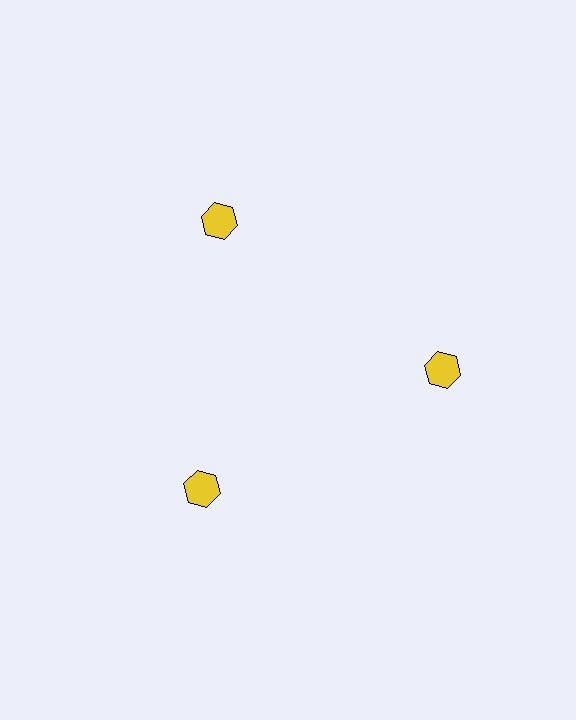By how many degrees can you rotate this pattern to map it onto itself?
The pattern maps onto itself every 120 degrees of rotation.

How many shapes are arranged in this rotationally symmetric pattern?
There are 3 shapes, arranged in 3 groups of 1.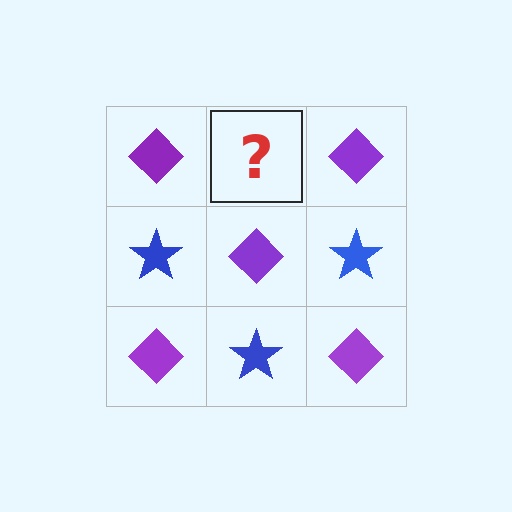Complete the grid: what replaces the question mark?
The question mark should be replaced with a blue star.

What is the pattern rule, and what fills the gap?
The rule is that it alternates purple diamond and blue star in a checkerboard pattern. The gap should be filled with a blue star.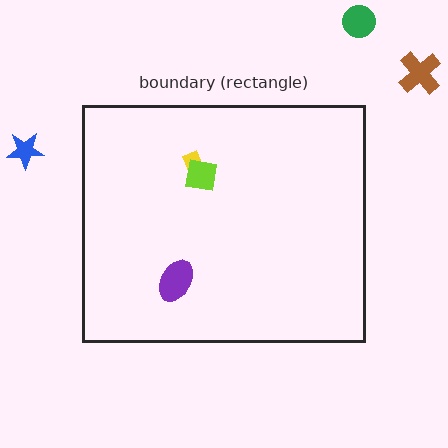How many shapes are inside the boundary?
3 inside, 3 outside.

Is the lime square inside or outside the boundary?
Inside.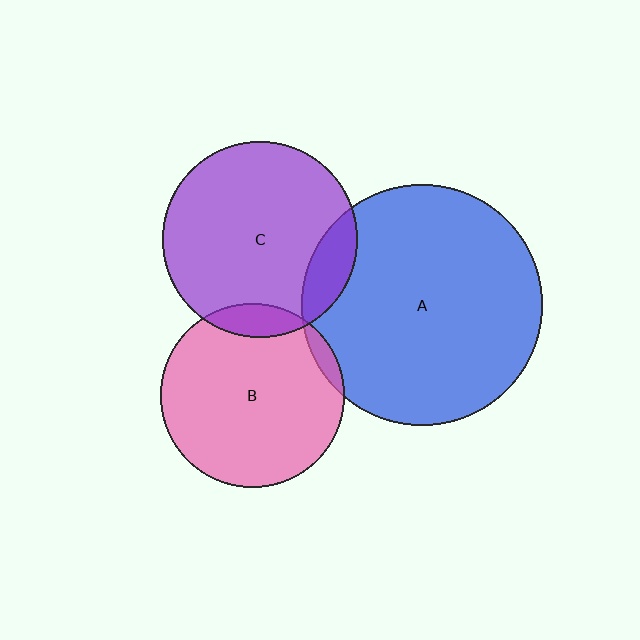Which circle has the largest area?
Circle A (blue).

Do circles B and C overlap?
Yes.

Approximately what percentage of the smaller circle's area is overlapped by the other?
Approximately 10%.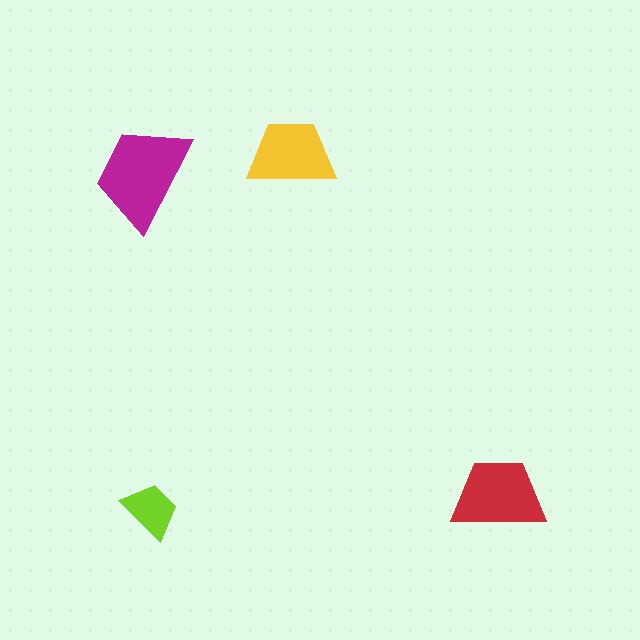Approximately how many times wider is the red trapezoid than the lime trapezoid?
About 1.5 times wider.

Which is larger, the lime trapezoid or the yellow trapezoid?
The yellow one.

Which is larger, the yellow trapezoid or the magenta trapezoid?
The magenta one.